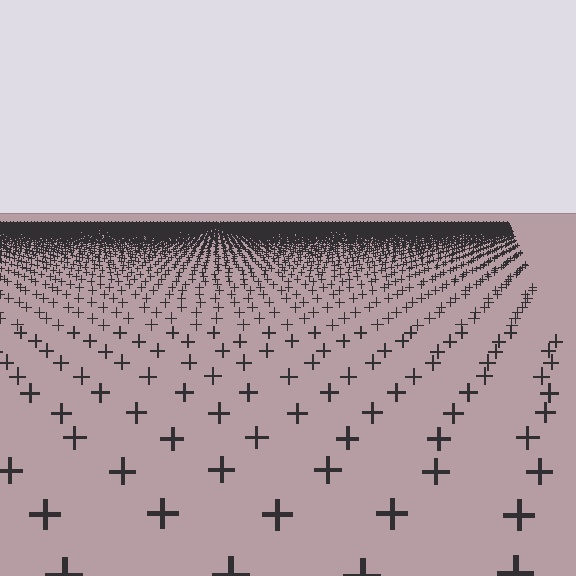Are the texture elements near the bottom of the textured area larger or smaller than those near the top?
Larger. Near the bottom, elements are closer to the viewer and appear at a bigger on-screen size.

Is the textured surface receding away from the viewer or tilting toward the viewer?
The surface is receding away from the viewer. Texture elements get smaller and denser toward the top.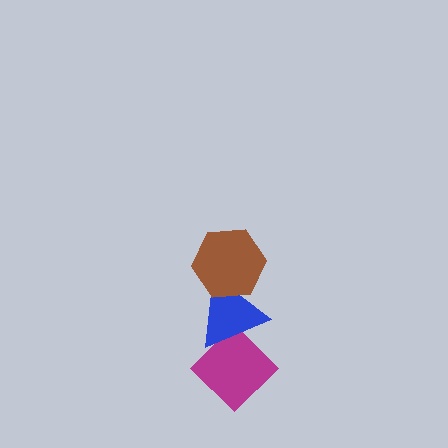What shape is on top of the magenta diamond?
The blue triangle is on top of the magenta diamond.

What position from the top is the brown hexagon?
The brown hexagon is 1st from the top.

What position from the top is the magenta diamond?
The magenta diamond is 3rd from the top.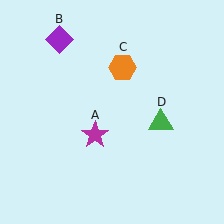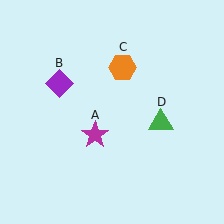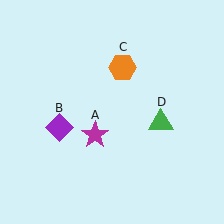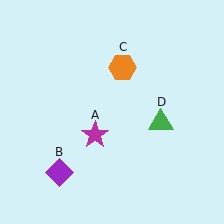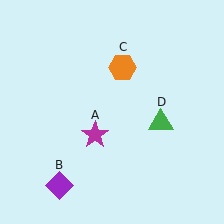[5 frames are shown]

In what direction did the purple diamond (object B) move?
The purple diamond (object B) moved down.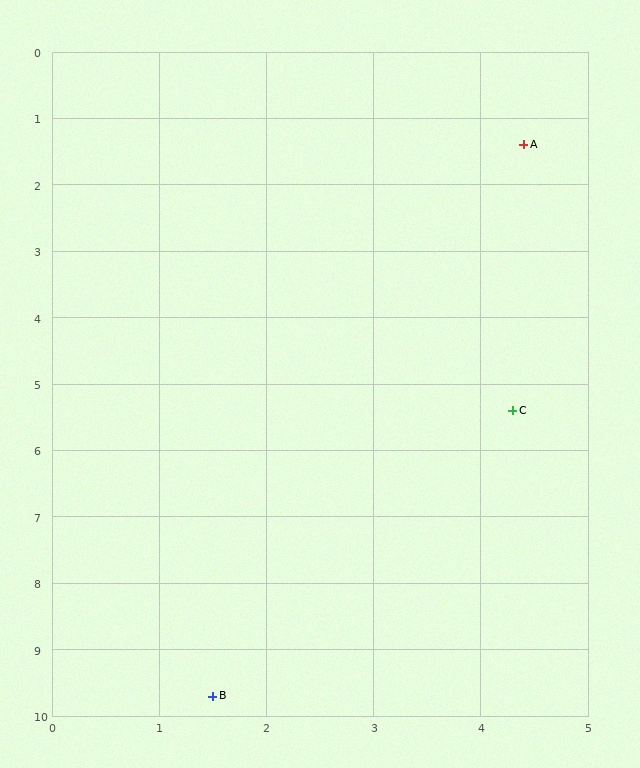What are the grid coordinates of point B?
Point B is at approximately (1.5, 9.7).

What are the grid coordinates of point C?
Point C is at approximately (4.3, 5.4).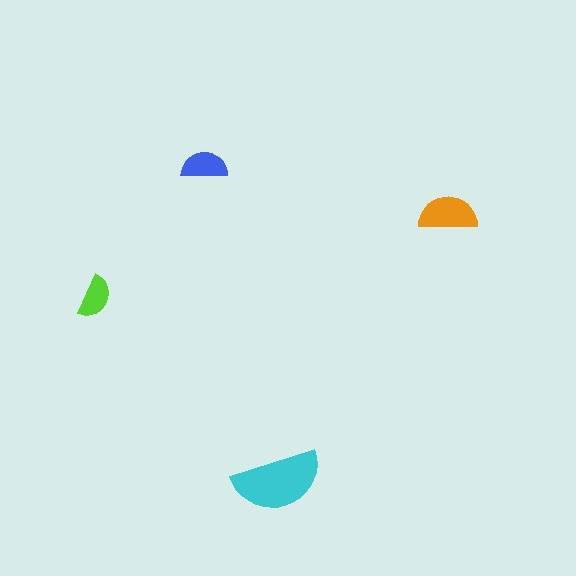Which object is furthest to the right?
The orange semicircle is rightmost.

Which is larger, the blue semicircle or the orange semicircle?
The orange one.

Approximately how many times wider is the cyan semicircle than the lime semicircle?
About 2 times wider.